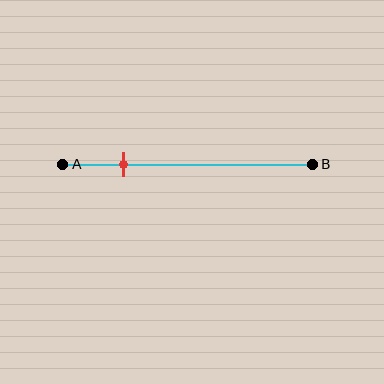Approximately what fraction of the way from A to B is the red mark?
The red mark is approximately 25% of the way from A to B.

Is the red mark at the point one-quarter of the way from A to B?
Yes, the mark is approximately at the one-quarter point.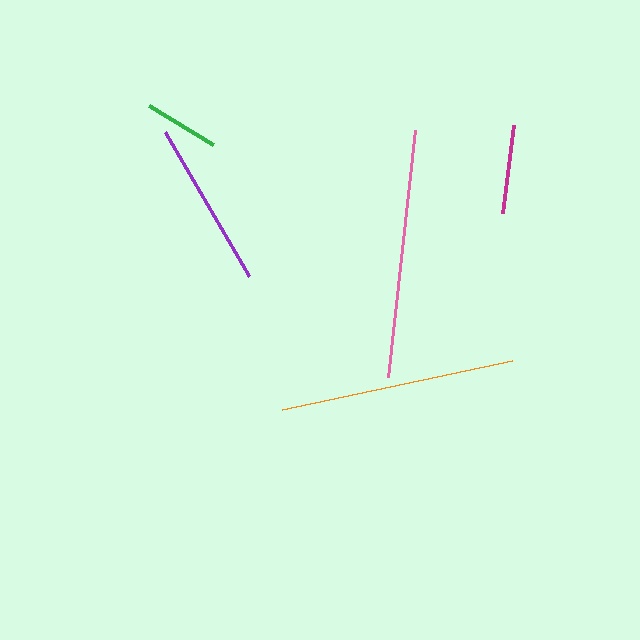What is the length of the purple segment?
The purple segment is approximately 168 pixels long.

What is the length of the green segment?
The green segment is approximately 75 pixels long.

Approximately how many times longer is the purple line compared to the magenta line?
The purple line is approximately 1.9 times the length of the magenta line.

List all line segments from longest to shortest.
From longest to shortest: pink, orange, purple, magenta, green.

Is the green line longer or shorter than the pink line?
The pink line is longer than the green line.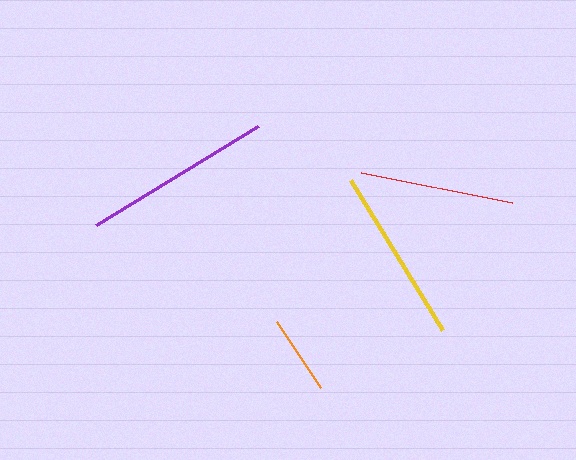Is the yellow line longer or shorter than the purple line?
The purple line is longer than the yellow line.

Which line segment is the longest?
The purple line is the longest at approximately 189 pixels.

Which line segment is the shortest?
The orange line is the shortest at approximately 79 pixels.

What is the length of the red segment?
The red segment is approximately 153 pixels long.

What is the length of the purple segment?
The purple segment is approximately 189 pixels long.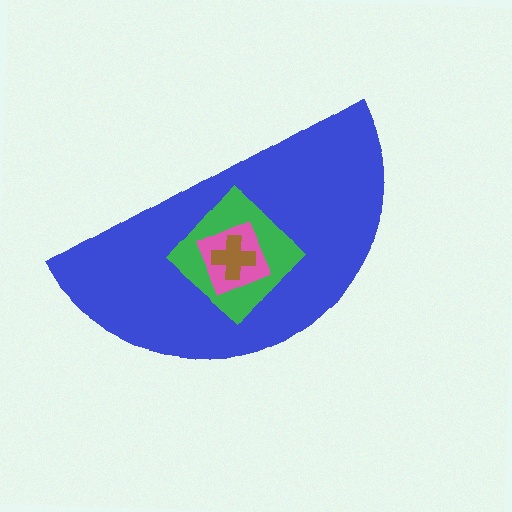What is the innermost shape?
The brown cross.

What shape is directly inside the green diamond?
The pink diamond.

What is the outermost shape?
The blue semicircle.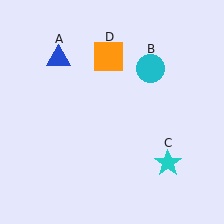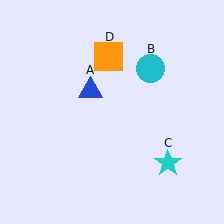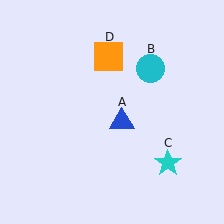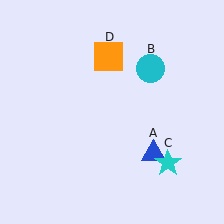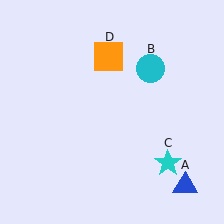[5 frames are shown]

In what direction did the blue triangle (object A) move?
The blue triangle (object A) moved down and to the right.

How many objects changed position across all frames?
1 object changed position: blue triangle (object A).